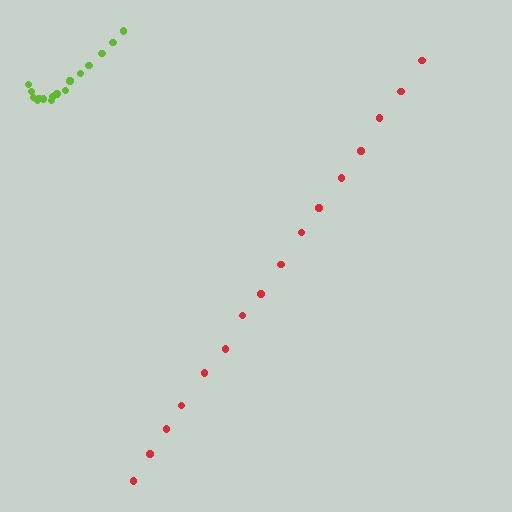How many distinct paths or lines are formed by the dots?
There are 2 distinct paths.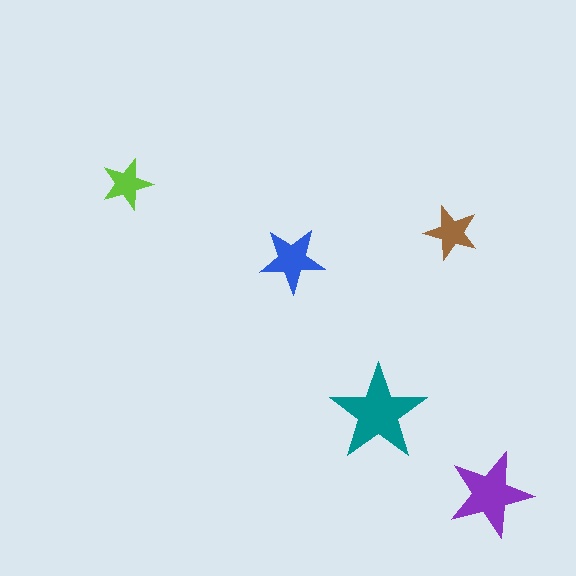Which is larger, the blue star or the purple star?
The purple one.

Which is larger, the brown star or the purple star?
The purple one.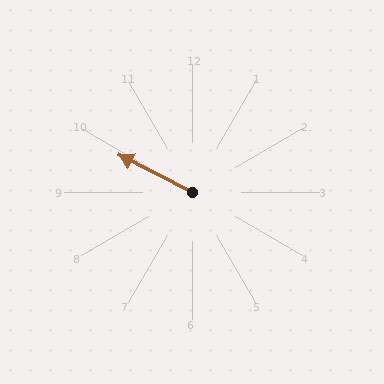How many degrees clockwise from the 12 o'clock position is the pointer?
Approximately 297 degrees.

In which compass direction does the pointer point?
Northwest.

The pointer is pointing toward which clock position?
Roughly 10 o'clock.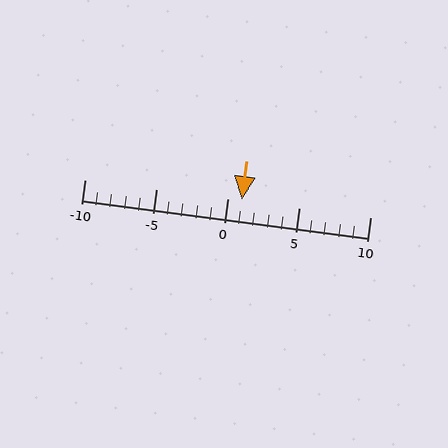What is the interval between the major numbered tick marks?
The major tick marks are spaced 5 units apart.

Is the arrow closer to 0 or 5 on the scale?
The arrow is closer to 0.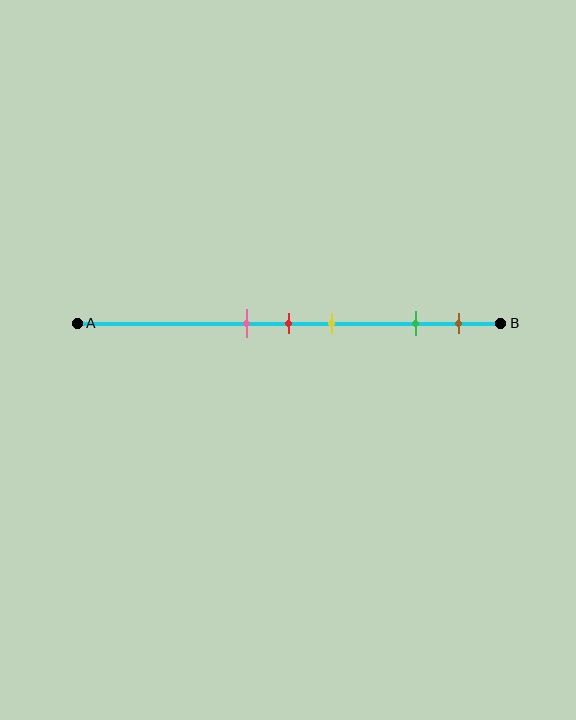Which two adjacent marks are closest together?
The pink and red marks are the closest adjacent pair.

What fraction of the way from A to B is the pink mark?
The pink mark is approximately 40% (0.4) of the way from A to B.